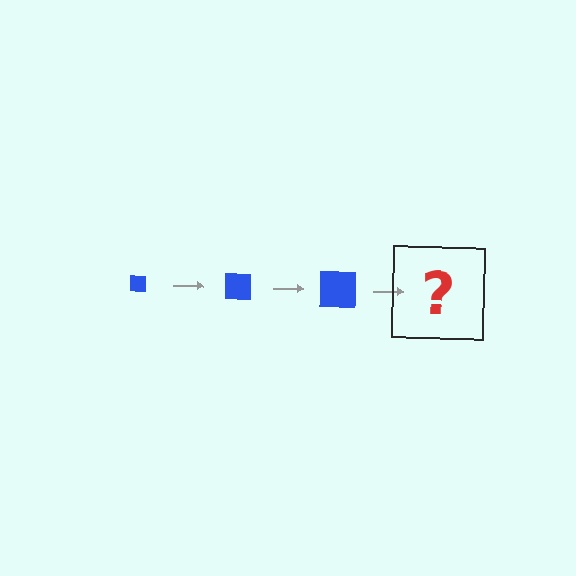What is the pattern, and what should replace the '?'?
The pattern is that the square gets progressively larger each step. The '?' should be a blue square, larger than the previous one.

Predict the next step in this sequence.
The next step is a blue square, larger than the previous one.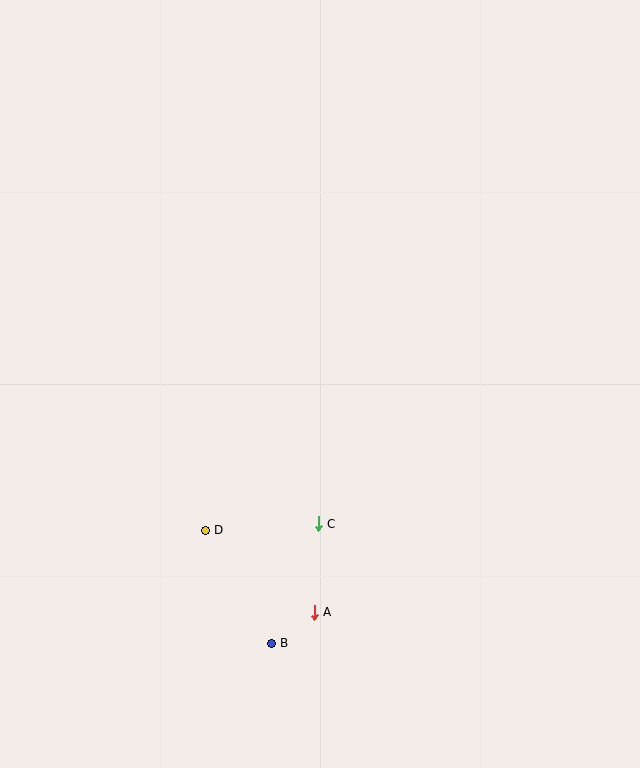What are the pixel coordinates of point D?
Point D is at (205, 530).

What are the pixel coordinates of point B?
Point B is at (271, 643).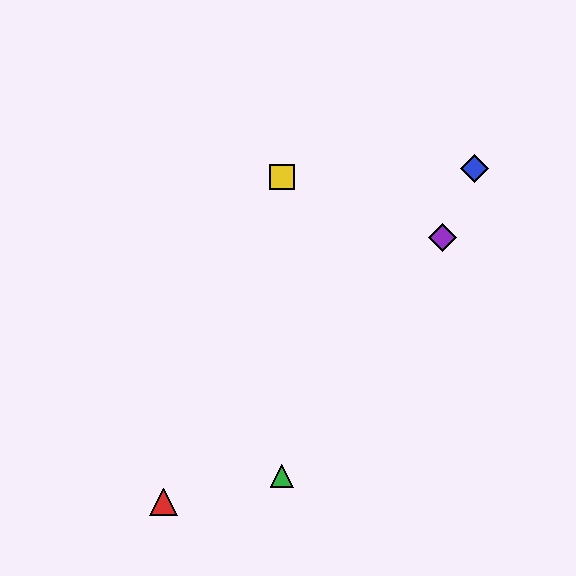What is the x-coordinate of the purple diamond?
The purple diamond is at x≈442.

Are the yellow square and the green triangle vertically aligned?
Yes, both are at x≈282.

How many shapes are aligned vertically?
2 shapes (the green triangle, the yellow square) are aligned vertically.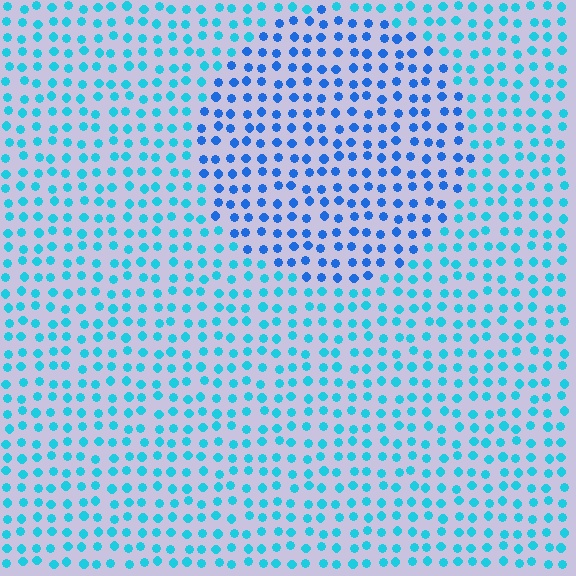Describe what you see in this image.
The image is filled with small cyan elements in a uniform arrangement. A circle-shaped region is visible where the elements are tinted to a slightly different hue, forming a subtle color boundary.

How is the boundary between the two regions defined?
The boundary is defined purely by a slight shift in hue (about 30 degrees). Spacing, size, and orientation are identical on both sides.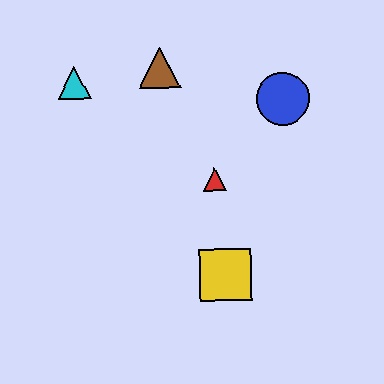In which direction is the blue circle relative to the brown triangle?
The blue circle is to the right of the brown triangle.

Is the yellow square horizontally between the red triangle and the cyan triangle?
No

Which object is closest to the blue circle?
The red triangle is closest to the blue circle.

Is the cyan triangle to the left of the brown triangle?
Yes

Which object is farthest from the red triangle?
The cyan triangle is farthest from the red triangle.